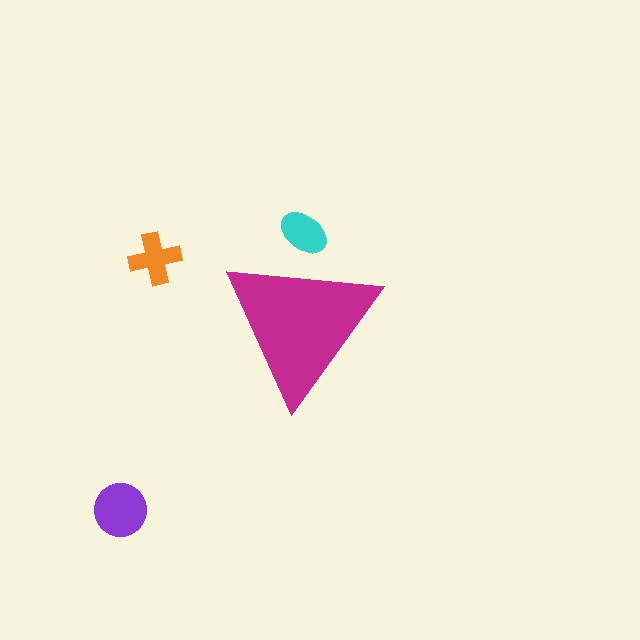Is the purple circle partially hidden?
No, the purple circle is fully visible.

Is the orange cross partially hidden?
No, the orange cross is fully visible.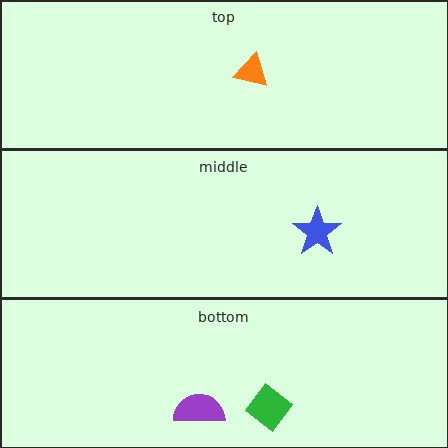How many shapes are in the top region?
1.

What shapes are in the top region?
The orange triangle.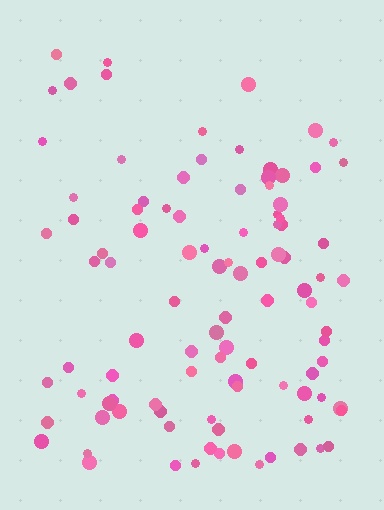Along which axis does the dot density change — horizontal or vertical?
Vertical.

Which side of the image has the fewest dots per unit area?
The top.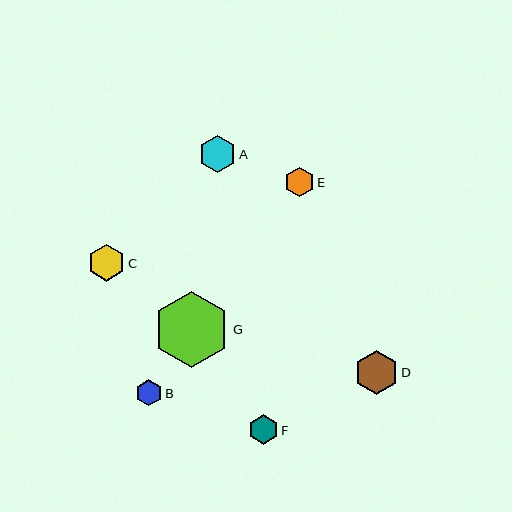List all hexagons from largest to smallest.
From largest to smallest: G, D, A, C, E, F, B.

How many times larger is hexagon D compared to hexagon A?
Hexagon D is approximately 1.2 times the size of hexagon A.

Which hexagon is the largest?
Hexagon G is the largest with a size of approximately 76 pixels.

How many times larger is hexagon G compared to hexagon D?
Hexagon G is approximately 1.7 times the size of hexagon D.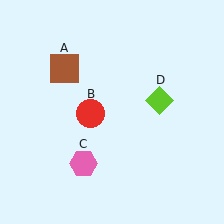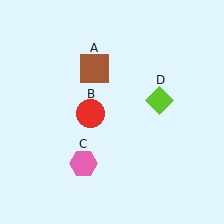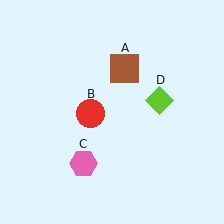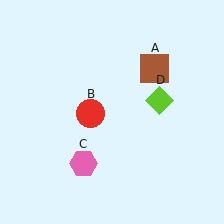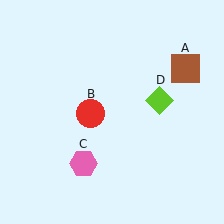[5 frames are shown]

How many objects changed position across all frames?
1 object changed position: brown square (object A).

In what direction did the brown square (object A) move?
The brown square (object A) moved right.